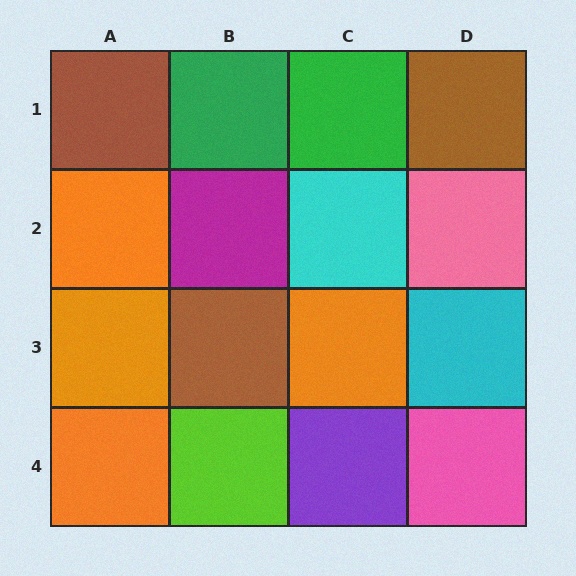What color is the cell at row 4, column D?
Pink.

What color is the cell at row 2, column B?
Magenta.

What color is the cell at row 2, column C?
Cyan.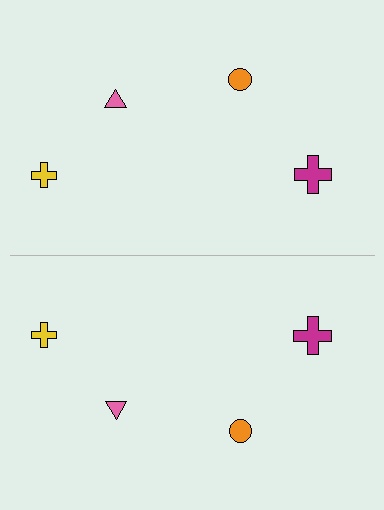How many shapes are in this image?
There are 8 shapes in this image.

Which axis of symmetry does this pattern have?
The pattern has a horizontal axis of symmetry running through the center of the image.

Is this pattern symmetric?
Yes, this pattern has bilateral (reflection) symmetry.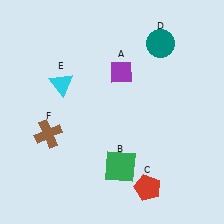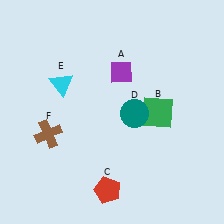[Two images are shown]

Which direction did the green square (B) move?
The green square (B) moved up.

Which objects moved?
The objects that moved are: the green square (B), the red pentagon (C), the teal circle (D).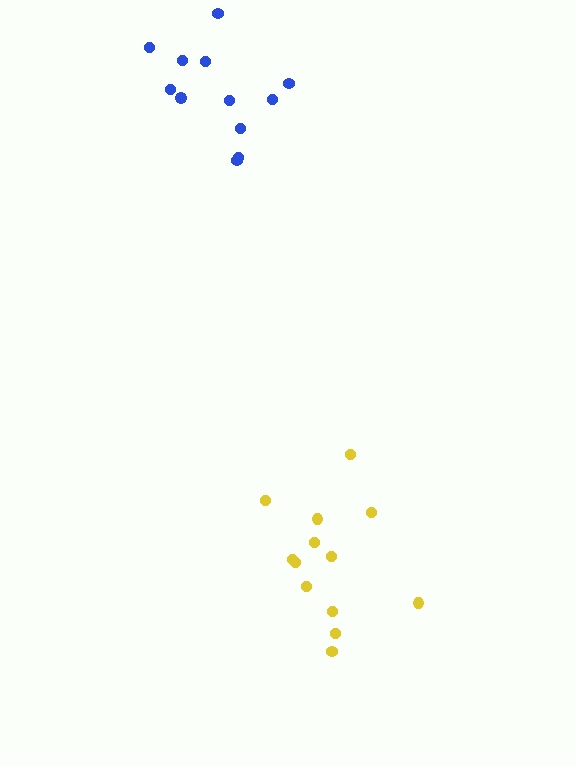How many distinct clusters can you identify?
There are 2 distinct clusters.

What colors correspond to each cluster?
The clusters are colored: yellow, blue.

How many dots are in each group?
Group 1: 13 dots, Group 2: 12 dots (25 total).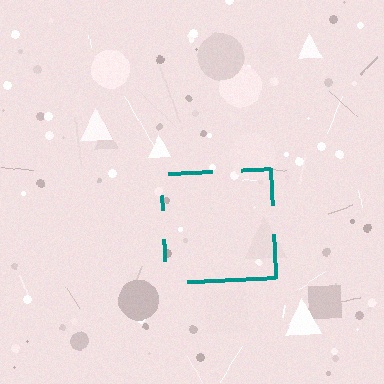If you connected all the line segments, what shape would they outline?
They would outline a square.